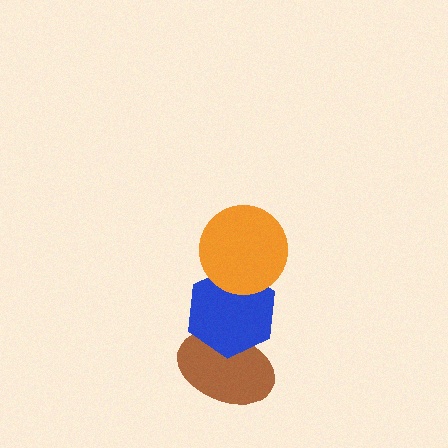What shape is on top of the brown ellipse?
The blue hexagon is on top of the brown ellipse.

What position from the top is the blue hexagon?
The blue hexagon is 2nd from the top.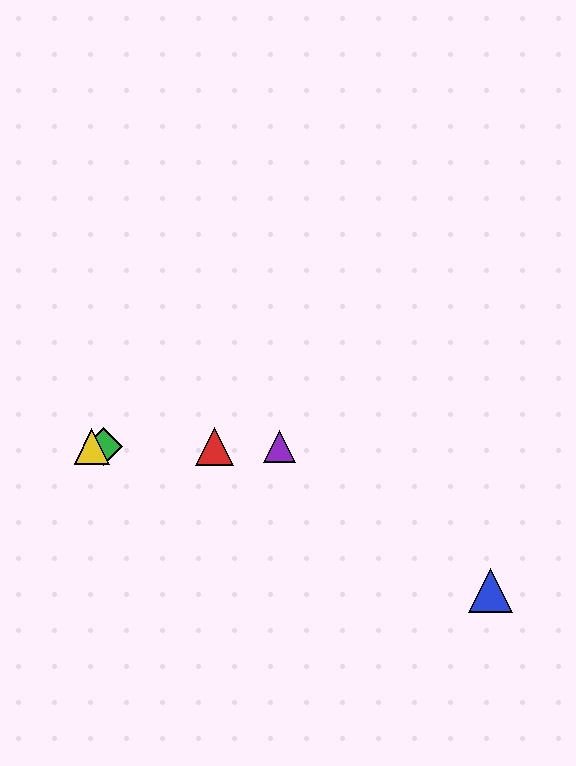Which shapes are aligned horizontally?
The red triangle, the green diamond, the yellow triangle, the purple triangle are aligned horizontally.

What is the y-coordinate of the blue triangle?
The blue triangle is at y≈590.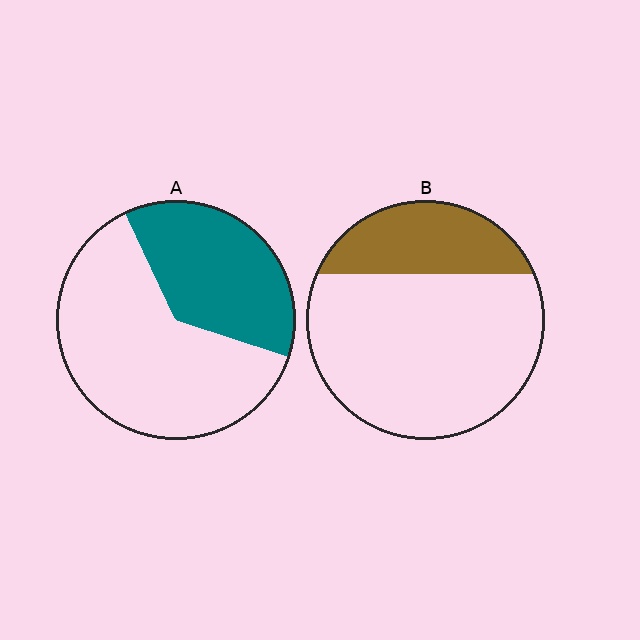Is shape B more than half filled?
No.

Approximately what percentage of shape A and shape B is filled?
A is approximately 35% and B is approximately 25%.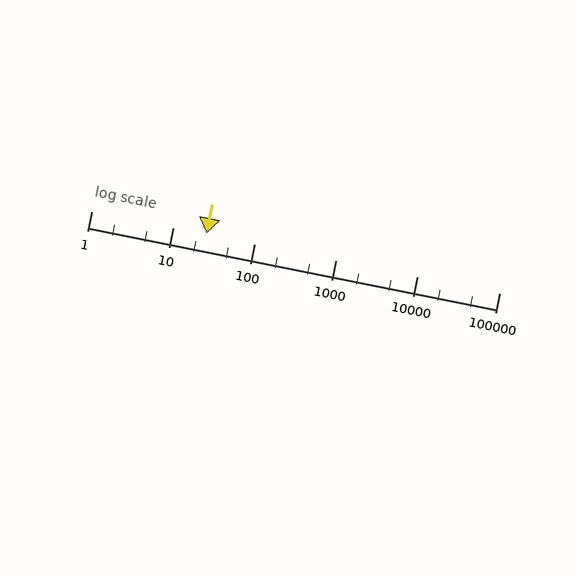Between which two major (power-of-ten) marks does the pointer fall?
The pointer is between 10 and 100.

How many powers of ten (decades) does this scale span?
The scale spans 5 decades, from 1 to 100000.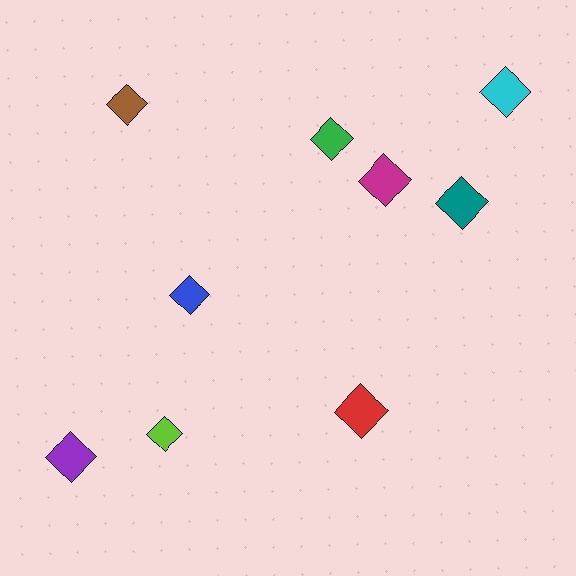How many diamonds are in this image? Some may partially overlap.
There are 9 diamonds.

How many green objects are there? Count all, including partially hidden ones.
There is 1 green object.